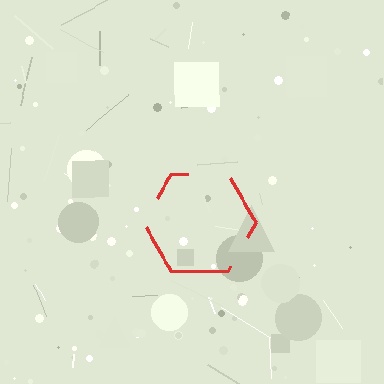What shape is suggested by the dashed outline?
The dashed outline suggests a hexagon.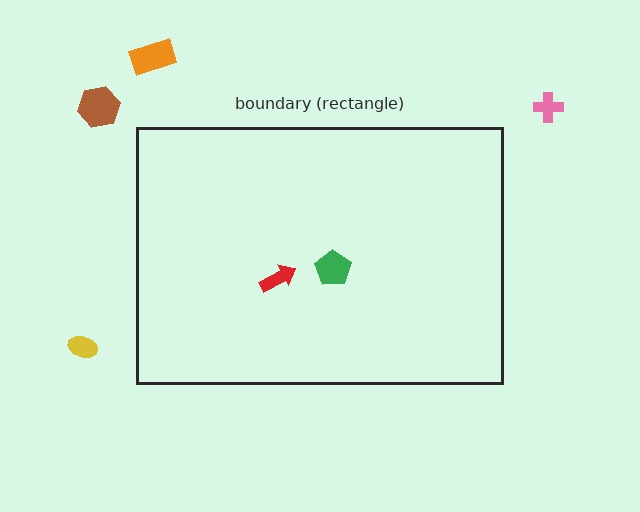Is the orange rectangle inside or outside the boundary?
Outside.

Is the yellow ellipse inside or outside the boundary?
Outside.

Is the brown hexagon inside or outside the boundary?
Outside.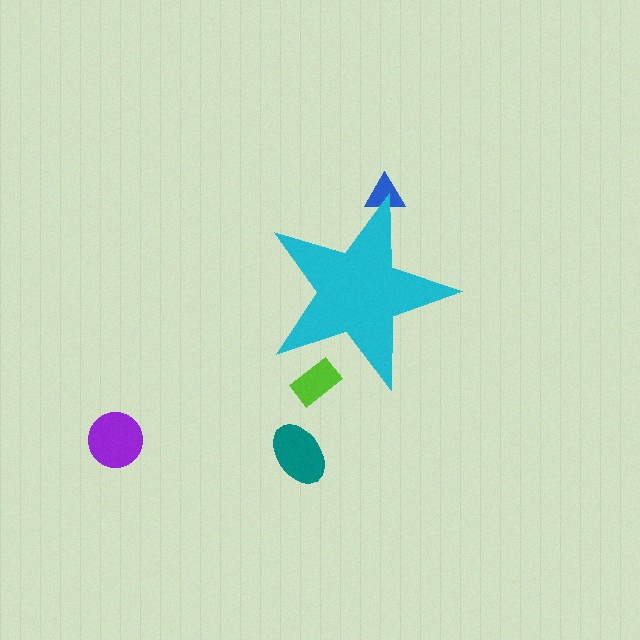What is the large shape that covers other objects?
A cyan star.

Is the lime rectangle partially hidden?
Yes, the lime rectangle is partially hidden behind the cyan star.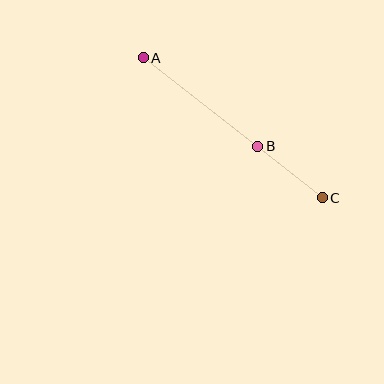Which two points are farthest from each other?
Points A and C are farthest from each other.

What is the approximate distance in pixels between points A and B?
The distance between A and B is approximately 145 pixels.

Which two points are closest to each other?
Points B and C are closest to each other.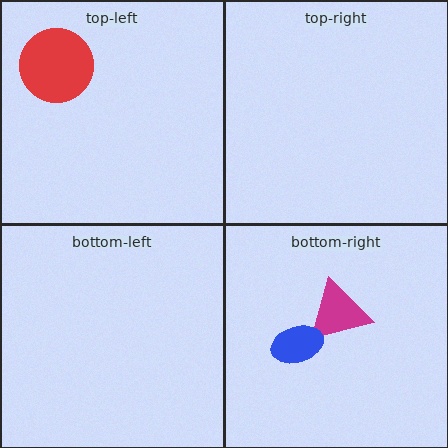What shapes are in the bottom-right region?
The magenta triangle, the blue ellipse.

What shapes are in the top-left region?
The red circle.